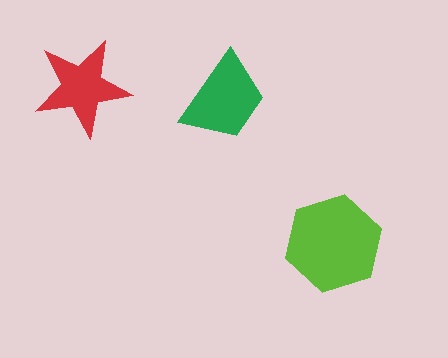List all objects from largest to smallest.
The lime hexagon, the green trapezoid, the red star.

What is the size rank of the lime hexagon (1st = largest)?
1st.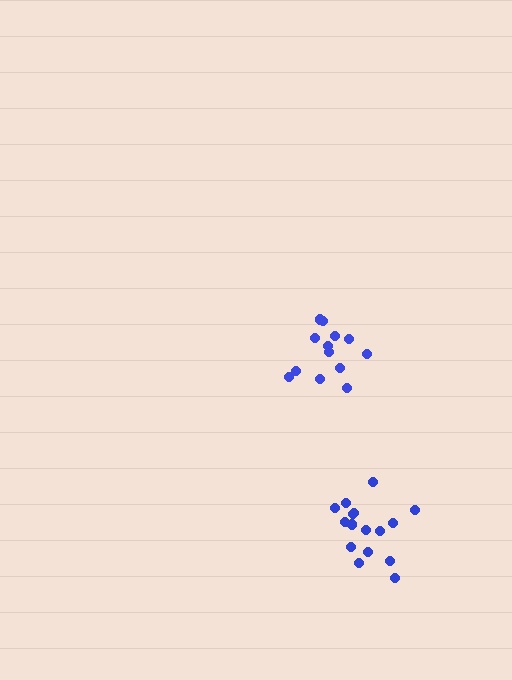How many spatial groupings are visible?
There are 2 spatial groupings.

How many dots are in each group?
Group 1: 16 dots, Group 2: 13 dots (29 total).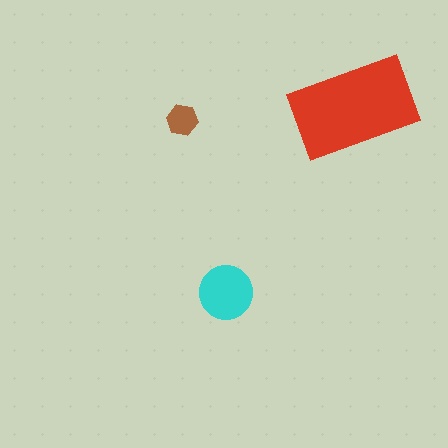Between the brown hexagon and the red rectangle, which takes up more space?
The red rectangle.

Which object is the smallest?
The brown hexagon.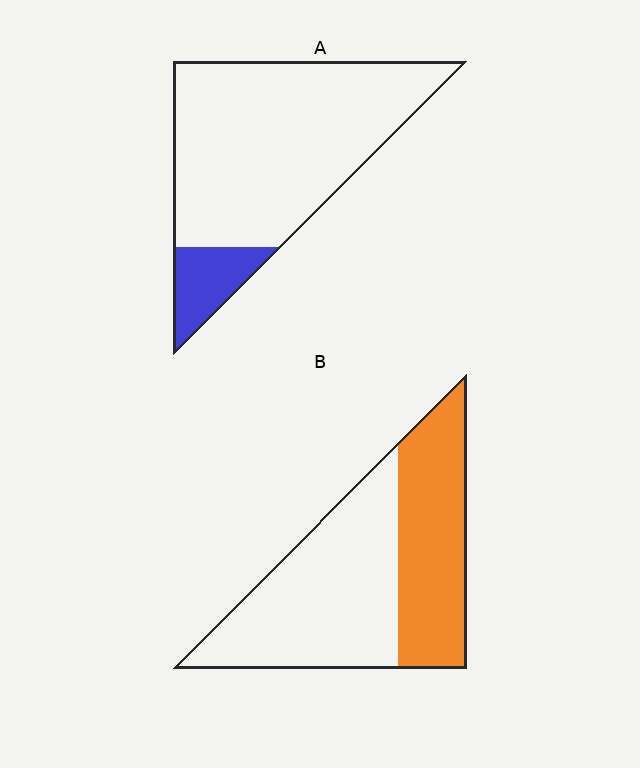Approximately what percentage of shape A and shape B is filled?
A is approximately 15% and B is approximately 40%.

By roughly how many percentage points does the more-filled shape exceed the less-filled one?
By roughly 30 percentage points (B over A).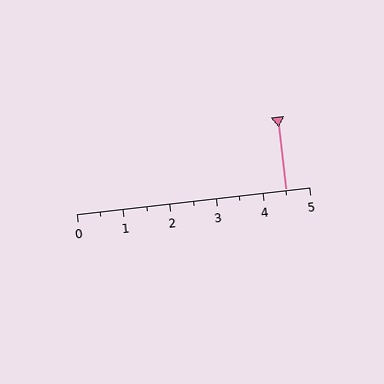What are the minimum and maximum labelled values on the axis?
The axis runs from 0 to 5.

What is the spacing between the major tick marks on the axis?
The major ticks are spaced 1 apart.